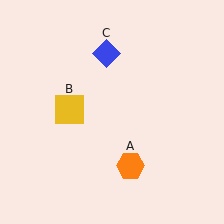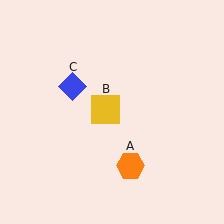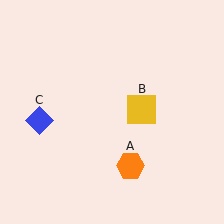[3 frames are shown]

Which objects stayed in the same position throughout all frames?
Orange hexagon (object A) remained stationary.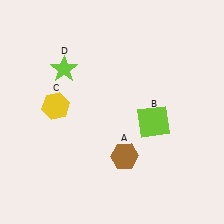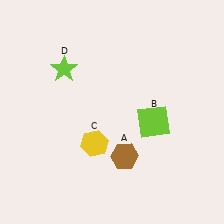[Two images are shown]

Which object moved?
The yellow hexagon (C) moved right.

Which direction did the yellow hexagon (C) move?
The yellow hexagon (C) moved right.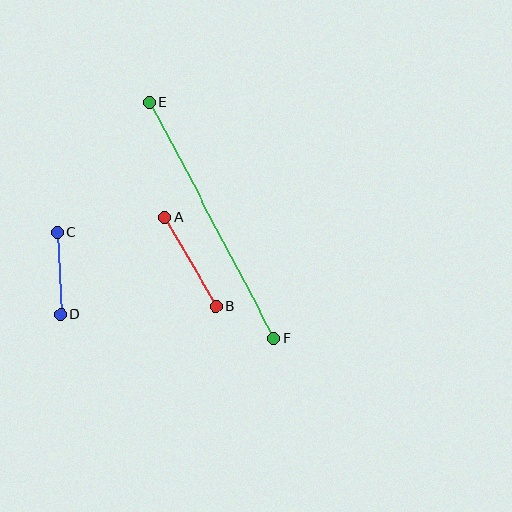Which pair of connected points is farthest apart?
Points E and F are farthest apart.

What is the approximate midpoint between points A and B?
The midpoint is at approximately (191, 262) pixels.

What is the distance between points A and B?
The distance is approximately 102 pixels.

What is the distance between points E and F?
The distance is approximately 267 pixels.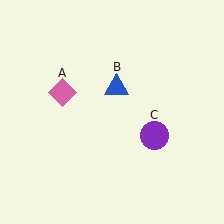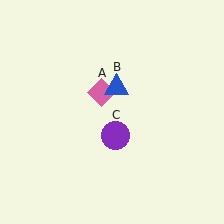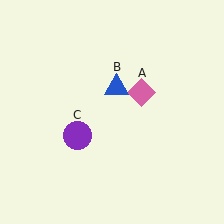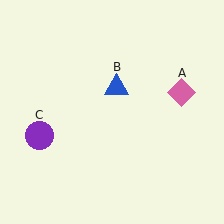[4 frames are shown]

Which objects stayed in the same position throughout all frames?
Blue triangle (object B) remained stationary.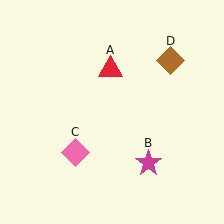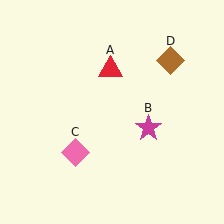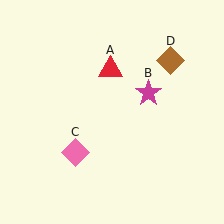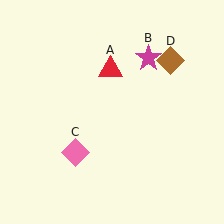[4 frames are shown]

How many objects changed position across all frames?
1 object changed position: magenta star (object B).